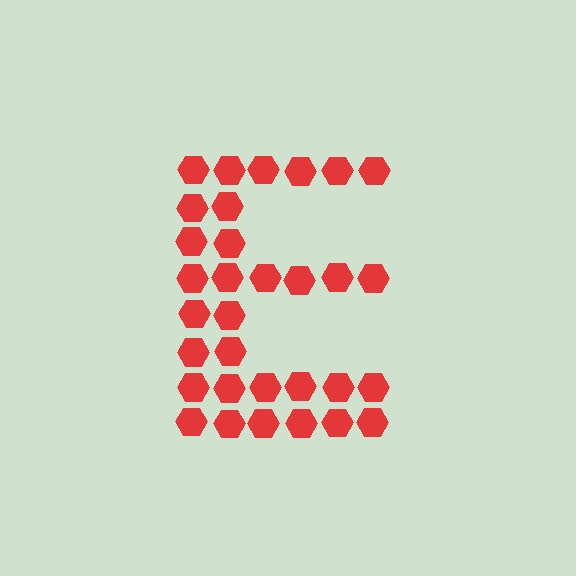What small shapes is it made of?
It is made of small hexagons.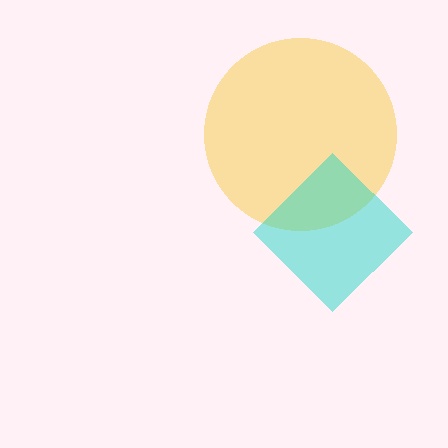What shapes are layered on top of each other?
The layered shapes are: a yellow circle, a cyan diamond.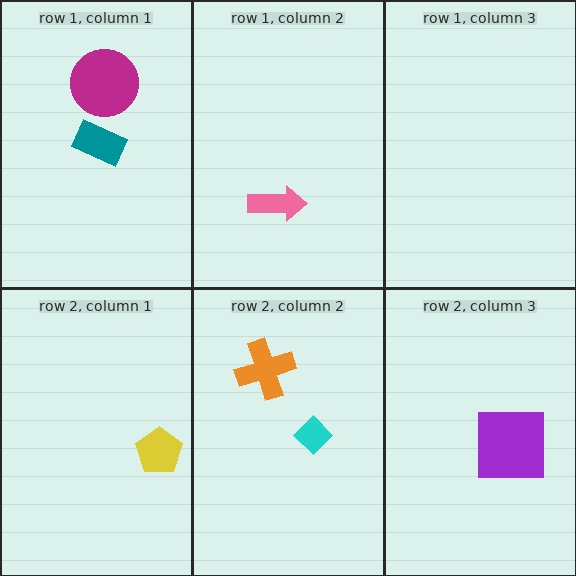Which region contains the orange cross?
The row 2, column 2 region.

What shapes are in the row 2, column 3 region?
The purple square.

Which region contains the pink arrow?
The row 1, column 2 region.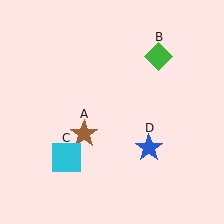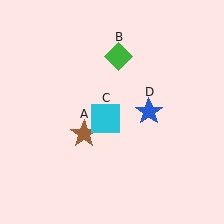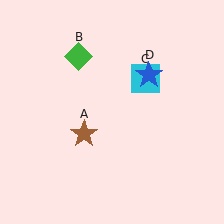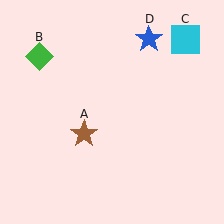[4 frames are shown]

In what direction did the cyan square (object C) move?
The cyan square (object C) moved up and to the right.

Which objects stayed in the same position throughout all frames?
Brown star (object A) remained stationary.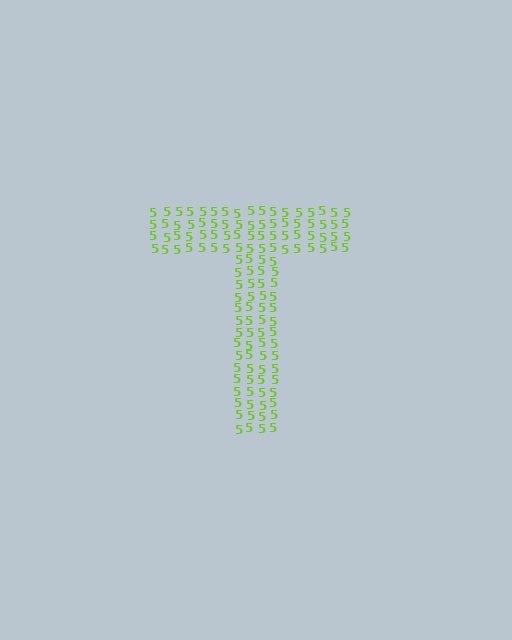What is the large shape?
The large shape is the letter T.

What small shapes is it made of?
It is made of small digit 5's.